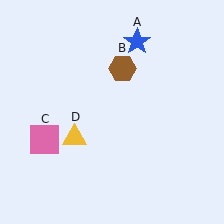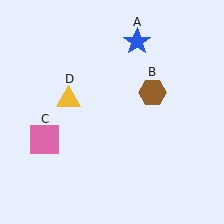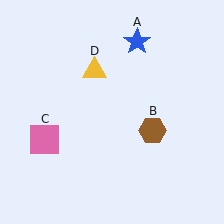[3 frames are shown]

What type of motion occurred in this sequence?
The brown hexagon (object B), yellow triangle (object D) rotated clockwise around the center of the scene.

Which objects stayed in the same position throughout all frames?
Blue star (object A) and pink square (object C) remained stationary.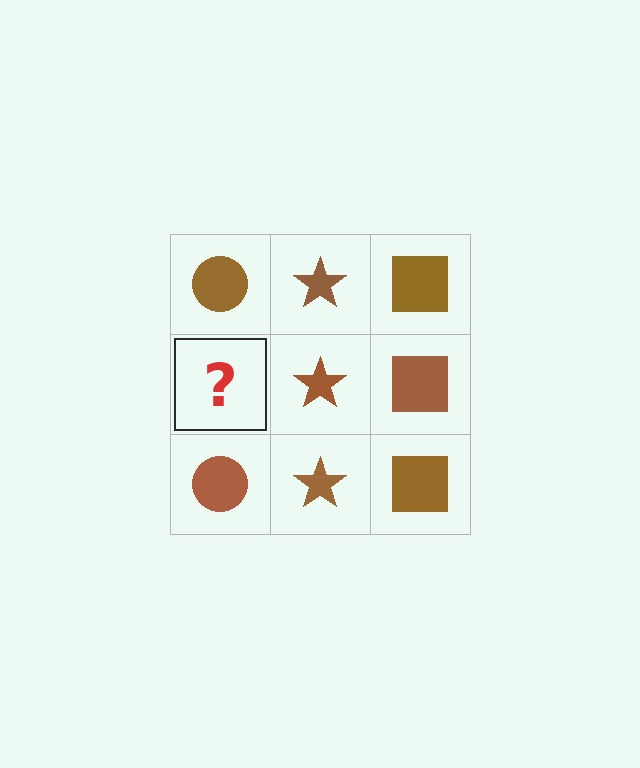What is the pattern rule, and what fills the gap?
The rule is that each column has a consistent shape. The gap should be filled with a brown circle.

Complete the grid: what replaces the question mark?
The question mark should be replaced with a brown circle.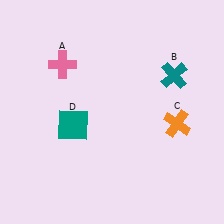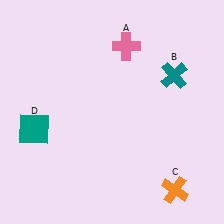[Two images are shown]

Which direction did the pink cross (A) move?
The pink cross (A) moved right.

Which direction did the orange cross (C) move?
The orange cross (C) moved down.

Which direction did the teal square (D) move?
The teal square (D) moved left.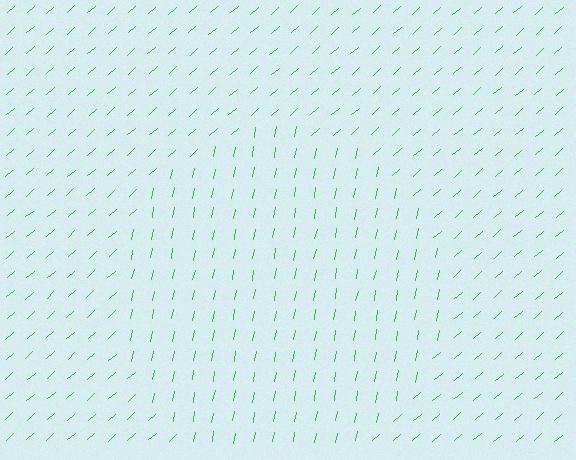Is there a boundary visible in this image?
Yes, there is a texture boundary formed by a change in line orientation.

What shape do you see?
I see a circle.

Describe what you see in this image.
The image is filled with small green line segments. A circle region in the image has lines oriented differently from the surrounding lines, creating a visible texture boundary.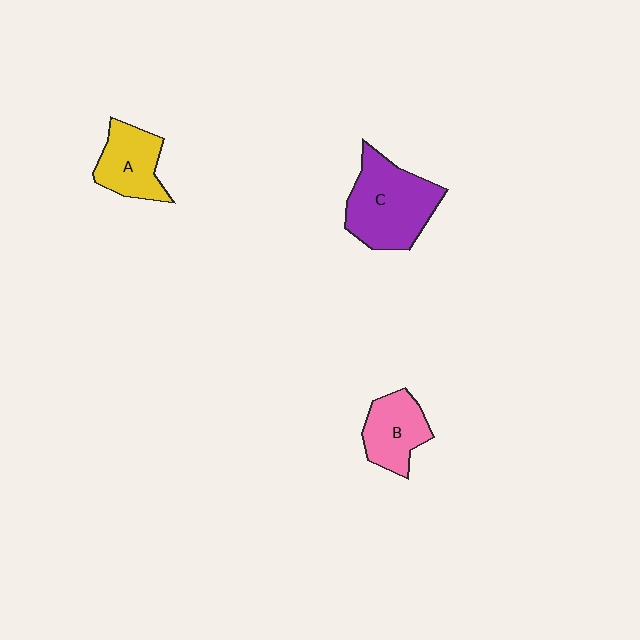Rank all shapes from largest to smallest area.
From largest to smallest: C (purple), A (yellow), B (pink).